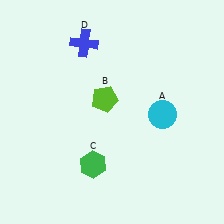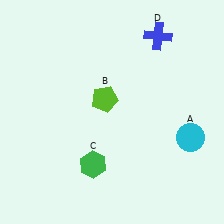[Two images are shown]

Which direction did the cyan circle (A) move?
The cyan circle (A) moved right.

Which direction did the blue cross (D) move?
The blue cross (D) moved right.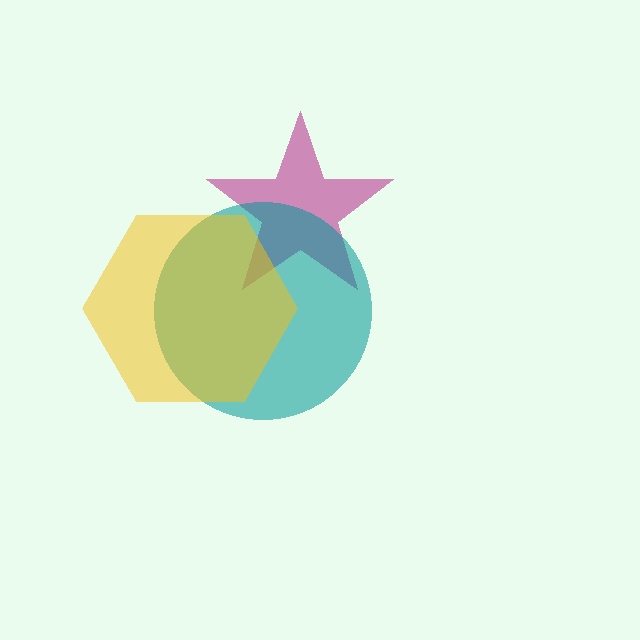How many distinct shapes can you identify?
There are 3 distinct shapes: a magenta star, a teal circle, a yellow hexagon.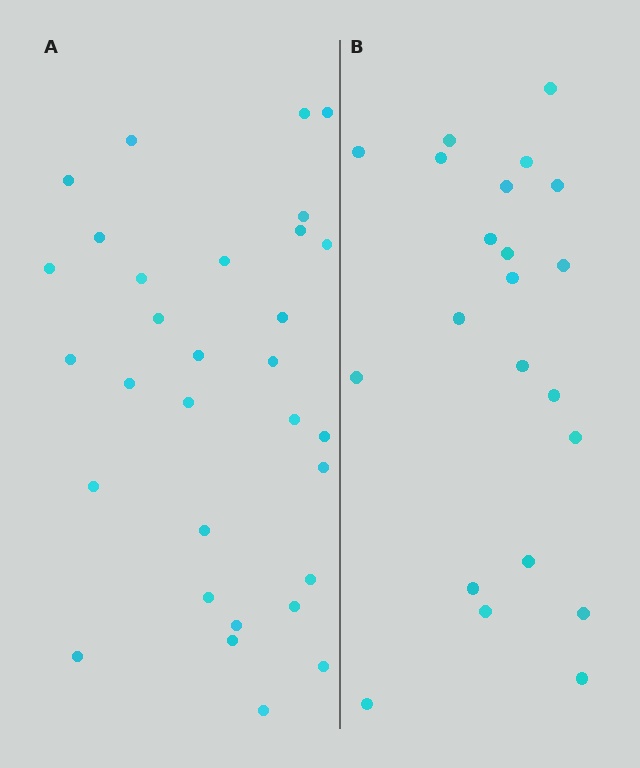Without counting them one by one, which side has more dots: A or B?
Region A (the left region) has more dots.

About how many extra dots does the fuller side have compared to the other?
Region A has roughly 8 or so more dots than region B.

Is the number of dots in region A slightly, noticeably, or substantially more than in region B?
Region A has noticeably more, but not dramatically so. The ratio is roughly 1.4 to 1.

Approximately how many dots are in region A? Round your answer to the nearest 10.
About 30 dots. (The exact count is 31, which rounds to 30.)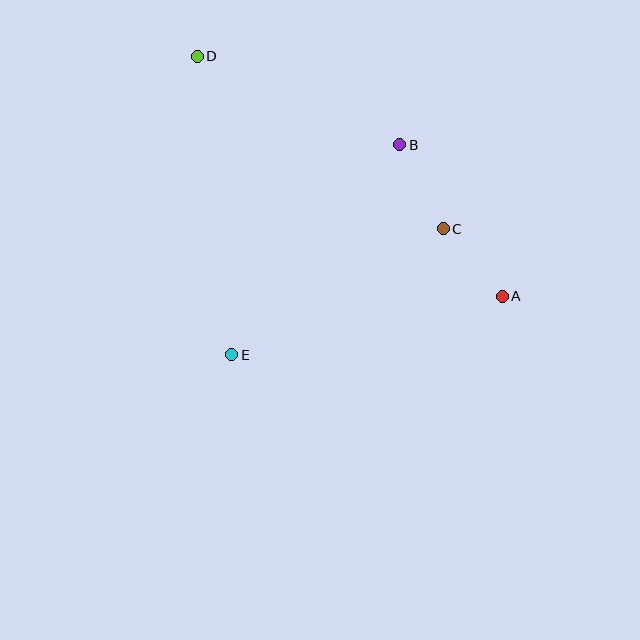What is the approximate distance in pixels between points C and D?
The distance between C and D is approximately 300 pixels.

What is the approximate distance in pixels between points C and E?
The distance between C and E is approximately 246 pixels.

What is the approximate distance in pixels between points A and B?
The distance between A and B is approximately 183 pixels.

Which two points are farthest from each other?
Points A and D are farthest from each other.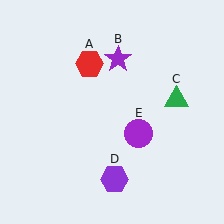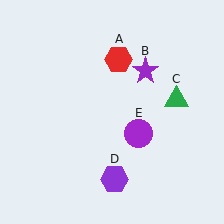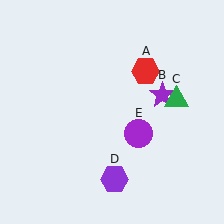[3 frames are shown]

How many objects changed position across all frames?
2 objects changed position: red hexagon (object A), purple star (object B).